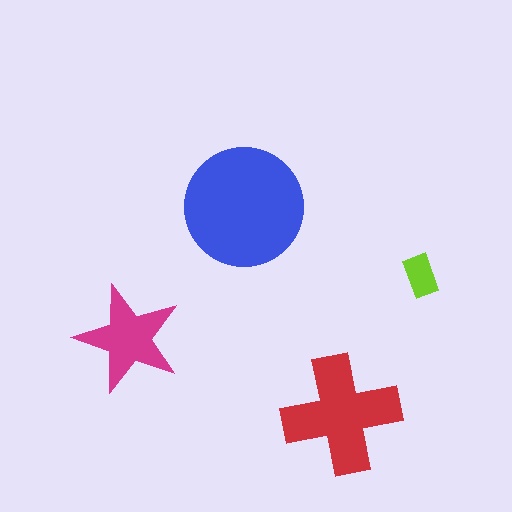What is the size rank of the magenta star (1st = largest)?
3rd.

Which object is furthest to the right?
The lime rectangle is rightmost.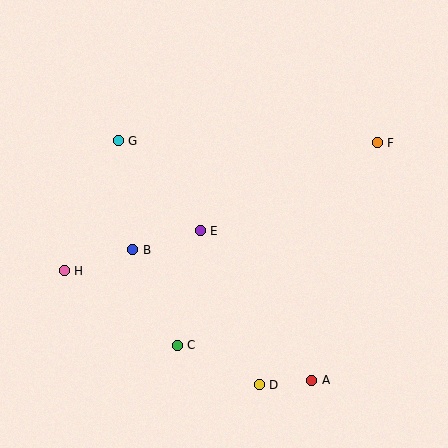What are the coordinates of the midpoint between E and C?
The midpoint between E and C is at (189, 288).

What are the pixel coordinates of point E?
Point E is at (200, 231).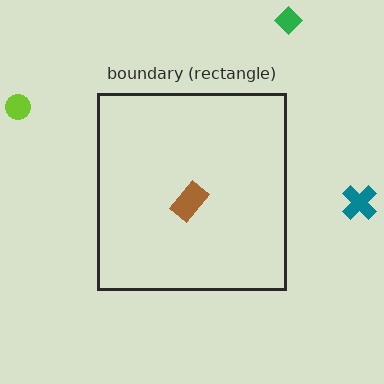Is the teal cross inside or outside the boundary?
Outside.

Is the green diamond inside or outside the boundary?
Outside.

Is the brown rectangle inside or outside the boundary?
Inside.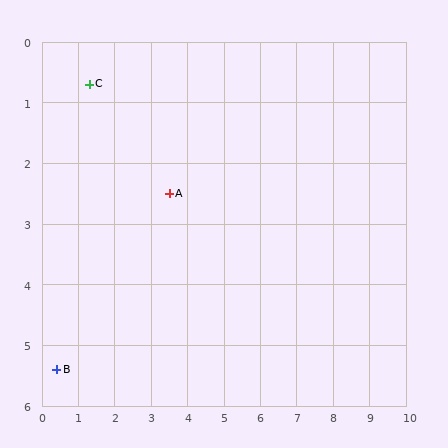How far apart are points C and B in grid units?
Points C and B are about 4.8 grid units apart.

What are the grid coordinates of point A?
Point A is at approximately (3.5, 2.5).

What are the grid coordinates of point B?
Point B is at approximately (0.4, 5.4).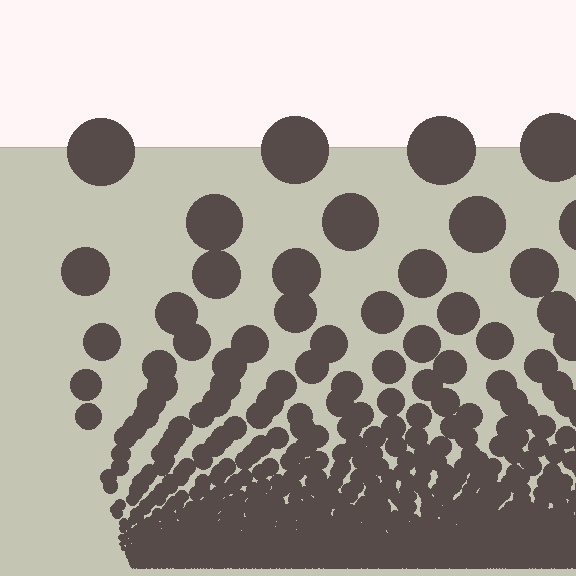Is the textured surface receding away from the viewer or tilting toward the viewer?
The surface appears to tilt toward the viewer. Texture elements get larger and sparser toward the top.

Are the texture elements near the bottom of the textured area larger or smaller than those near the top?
Smaller. The gradient is inverted — elements near the bottom are smaller and denser.